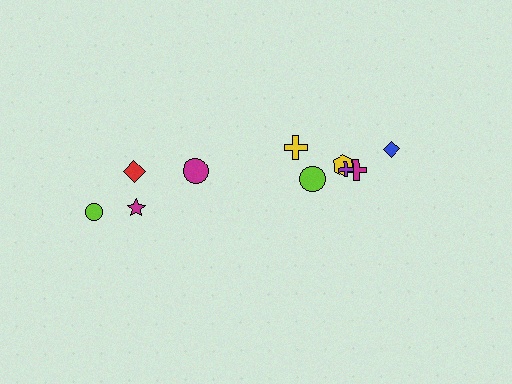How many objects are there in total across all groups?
There are 10 objects.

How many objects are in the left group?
There are 4 objects.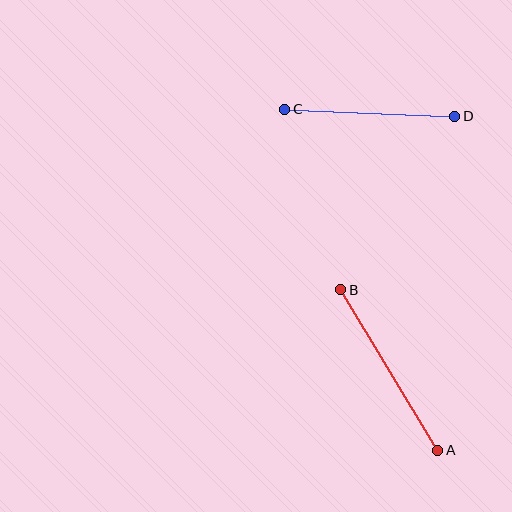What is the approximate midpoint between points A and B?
The midpoint is at approximately (389, 370) pixels.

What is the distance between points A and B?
The distance is approximately 188 pixels.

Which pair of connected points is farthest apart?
Points A and B are farthest apart.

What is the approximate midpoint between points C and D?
The midpoint is at approximately (370, 113) pixels.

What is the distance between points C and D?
The distance is approximately 170 pixels.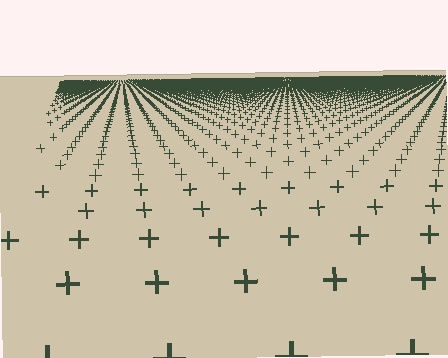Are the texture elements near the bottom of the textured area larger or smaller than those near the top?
Larger. Near the bottom, elements are closer to the viewer and appear at a bigger on-screen size.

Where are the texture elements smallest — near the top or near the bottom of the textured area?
Near the top.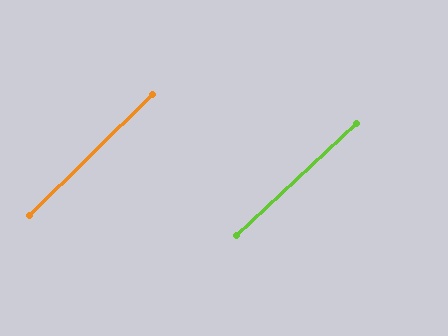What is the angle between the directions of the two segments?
Approximately 2 degrees.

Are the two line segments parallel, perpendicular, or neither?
Parallel — their directions differ by only 1.6°.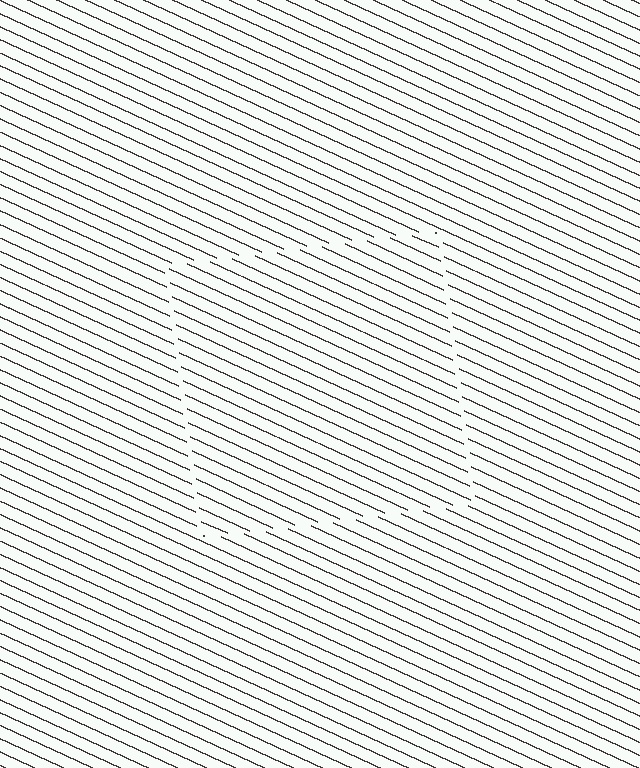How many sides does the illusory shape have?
4 sides — the line-ends trace a square.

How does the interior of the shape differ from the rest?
The interior of the shape contains the same grating, shifted by half a period — the contour is defined by the phase discontinuity where line-ends from the inner and outer gratings abut.